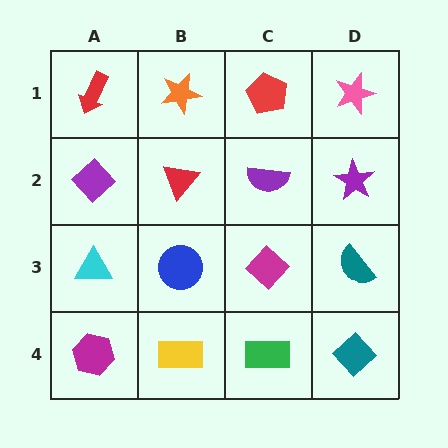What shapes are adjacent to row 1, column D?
A purple star (row 2, column D), a red pentagon (row 1, column C).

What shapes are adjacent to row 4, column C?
A magenta diamond (row 3, column C), a yellow rectangle (row 4, column B), a teal diamond (row 4, column D).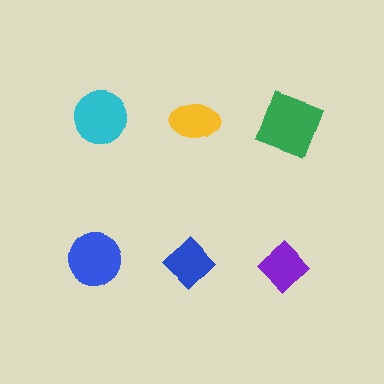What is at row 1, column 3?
A green square.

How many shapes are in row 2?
3 shapes.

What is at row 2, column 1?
A blue circle.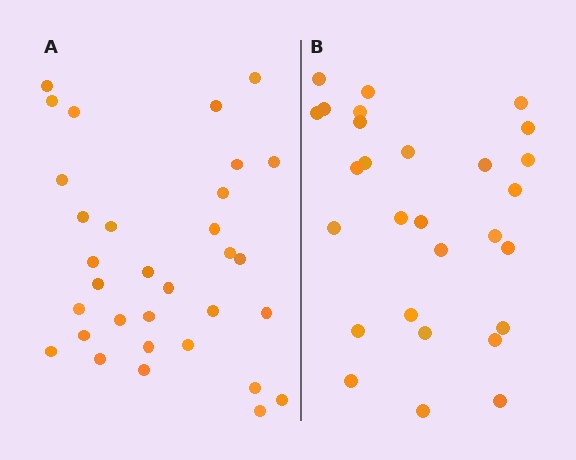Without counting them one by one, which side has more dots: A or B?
Region A (the left region) has more dots.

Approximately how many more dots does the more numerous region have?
Region A has about 4 more dots than region B.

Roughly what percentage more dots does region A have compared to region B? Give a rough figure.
About 15% more.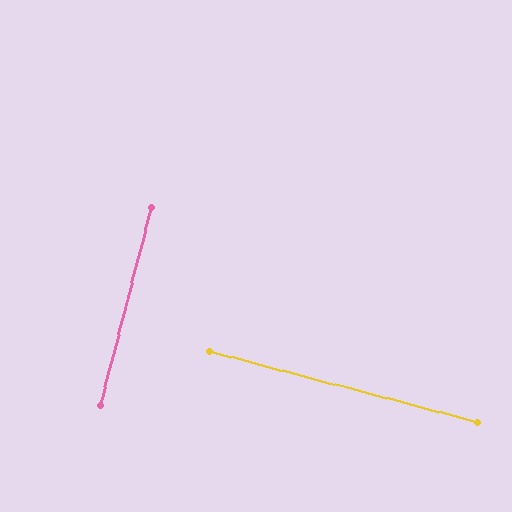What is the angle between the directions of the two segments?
Approximately 90 degrees.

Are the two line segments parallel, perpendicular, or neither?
Perpendicular — they meet at approximately 90°.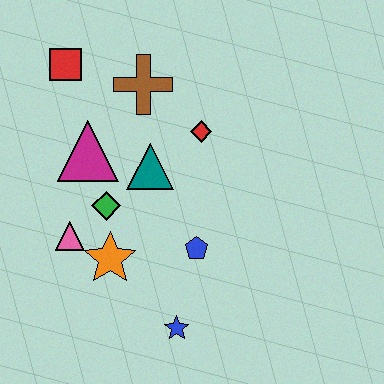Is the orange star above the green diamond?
No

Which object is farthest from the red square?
The blue star is farthest from the red square.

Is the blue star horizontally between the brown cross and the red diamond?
Yes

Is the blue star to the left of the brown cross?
No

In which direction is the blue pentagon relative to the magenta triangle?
The blue pentagon is to the right of the magenta triangle.